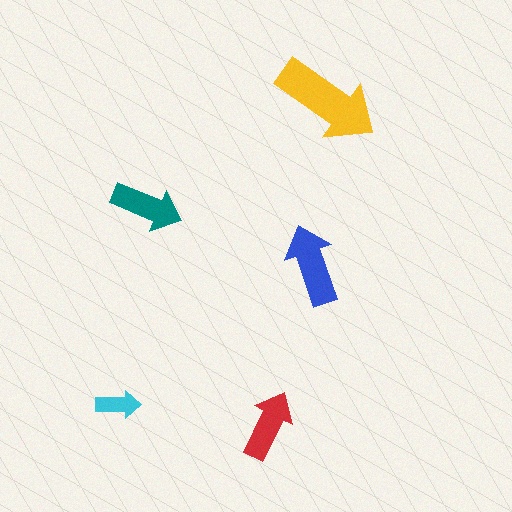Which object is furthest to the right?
The yellow arrow is rightmost.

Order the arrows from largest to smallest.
the yellow one, the blue one, the teal one, the red one, the cyan one.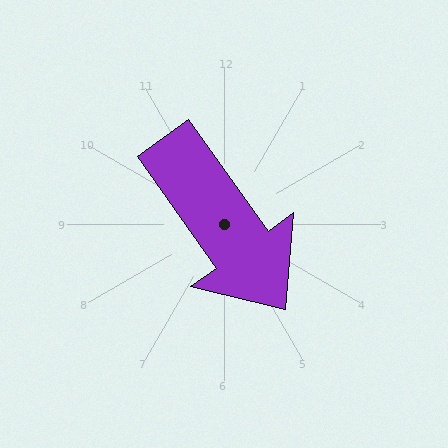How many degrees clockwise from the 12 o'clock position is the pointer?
Approximately 144 degrees.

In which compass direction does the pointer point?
Southeast.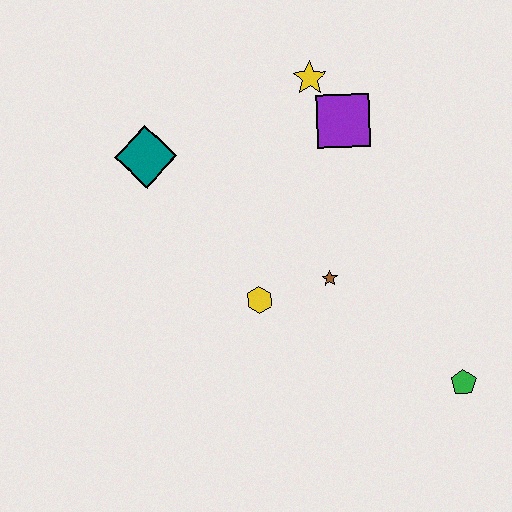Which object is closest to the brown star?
The yellow hexagon is closest to the brown star.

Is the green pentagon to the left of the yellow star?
No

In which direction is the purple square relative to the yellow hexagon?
The purple square is above the yellow hexagon.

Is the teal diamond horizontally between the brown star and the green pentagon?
No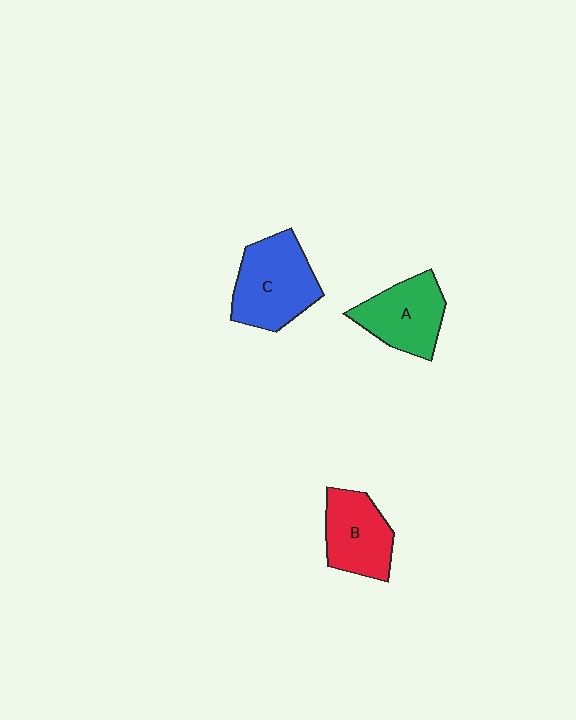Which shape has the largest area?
Shape C (blue).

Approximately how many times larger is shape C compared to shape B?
Approximately 1.3 times.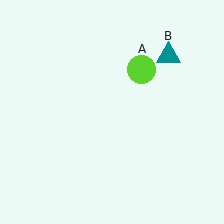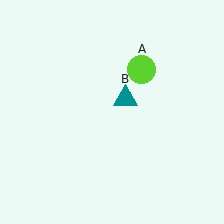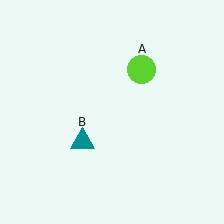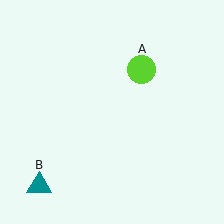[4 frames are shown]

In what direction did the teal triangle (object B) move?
The teal triangle (object B) moved down and to the left.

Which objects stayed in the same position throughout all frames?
Lime circle (object A) remained stationary.